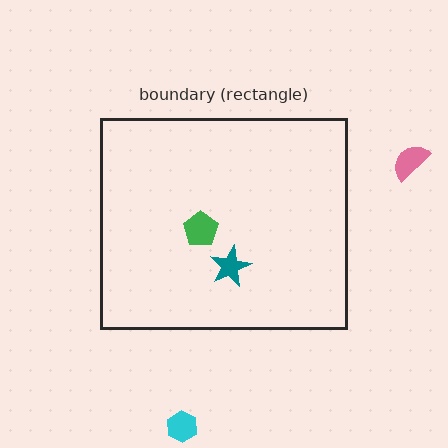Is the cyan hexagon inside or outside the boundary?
Outside.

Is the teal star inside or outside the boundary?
Inside.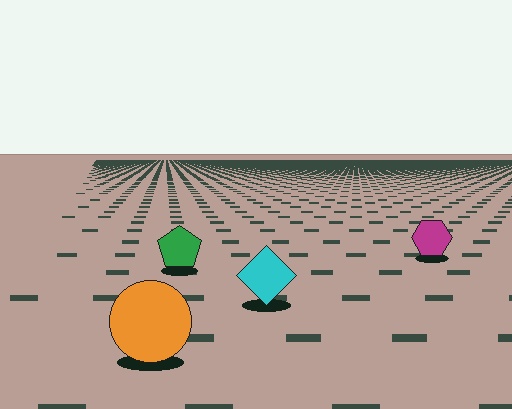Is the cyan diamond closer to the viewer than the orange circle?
No. The orange circle is closer — you can tell from the texture gradient: the ground texture is coarser near it.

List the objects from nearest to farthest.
From nearest to farthest: the orange circle, the cyan diamond, the green pentagon, the magenta hexagon.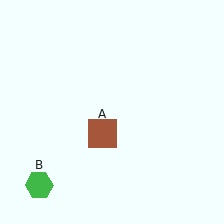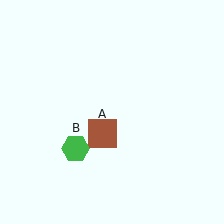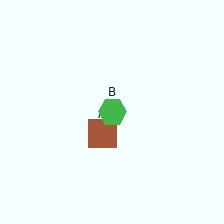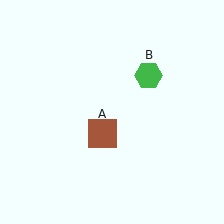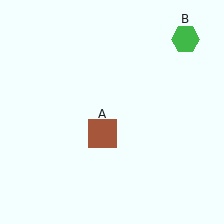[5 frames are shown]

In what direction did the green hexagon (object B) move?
The green hexagon (object B) moved up and to the right.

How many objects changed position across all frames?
1 object changed position: green hexagon (object B).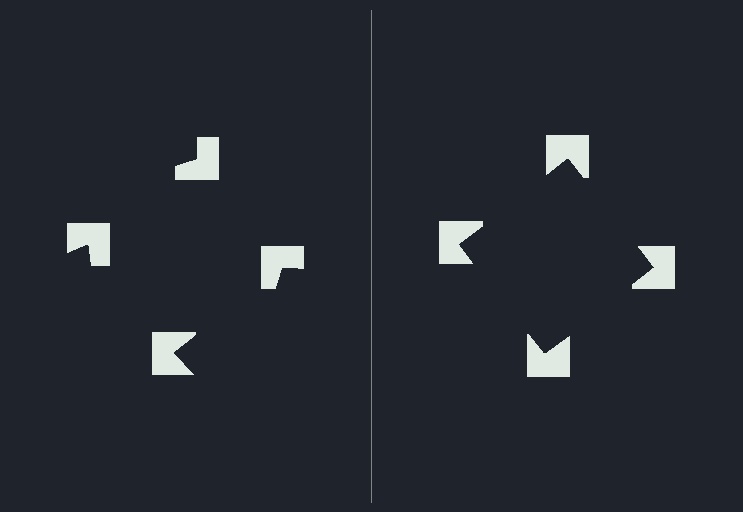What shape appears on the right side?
An illusory square.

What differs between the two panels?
The notched squares are positioned identically on both sides; only the wedge orientations differ. On the right they align to a square; on the left they are misaligned.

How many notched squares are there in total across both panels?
8 — 4 on each side.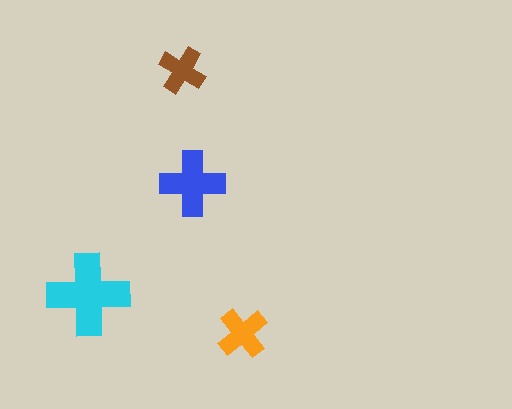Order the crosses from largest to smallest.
the cyan one, the blue one, the orange one, the brown one.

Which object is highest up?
The brown cross is topmost.